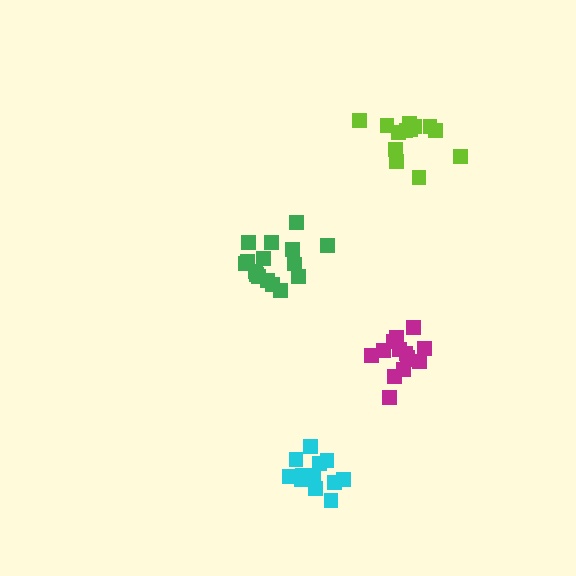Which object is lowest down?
The cyan cluster is bottommost.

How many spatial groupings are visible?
There are 4 spatial groupings.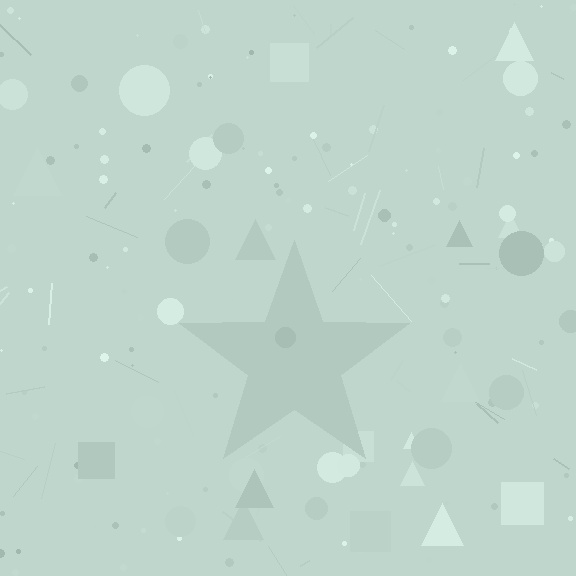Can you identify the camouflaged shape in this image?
The camouflaged shape is a star.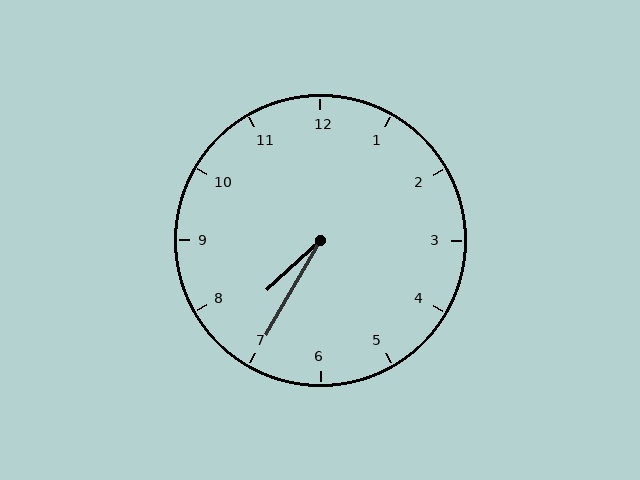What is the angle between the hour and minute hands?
Approximately 18 degrees.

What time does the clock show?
7:35.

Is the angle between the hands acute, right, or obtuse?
It is acute.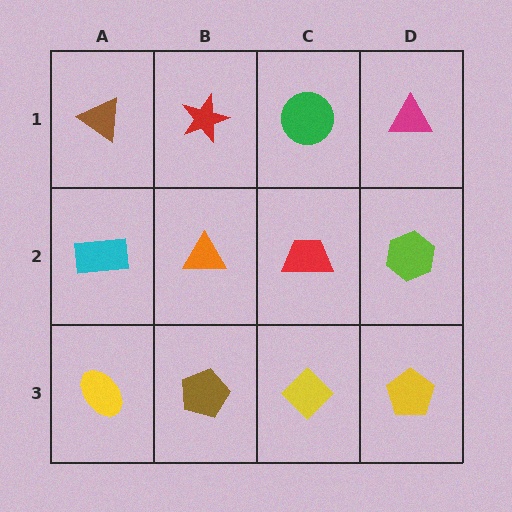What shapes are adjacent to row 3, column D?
A lime hexagon (row 2, column D), a yellow diamond (row 3, column C).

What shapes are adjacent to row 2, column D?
A magenta triangle (row 1, column D), a yellow pentagon (row 3, column D), a red trapezoid (row 2, column C).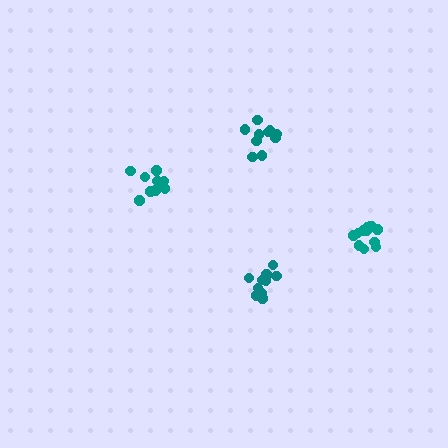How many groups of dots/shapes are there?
There are 4 groups.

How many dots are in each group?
Group 1: 10 dots, Group 2: 13 dots, Group 3: 10 dots, Group 4: 12 dots (45 total).